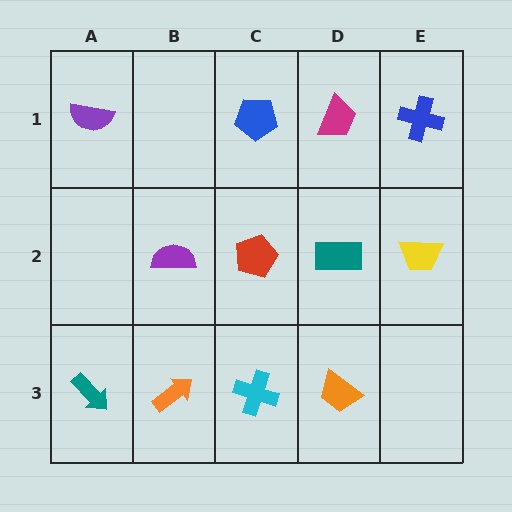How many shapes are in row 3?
4 shapes.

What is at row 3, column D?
An orange trapezoid.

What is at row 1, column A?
A purple semicircle.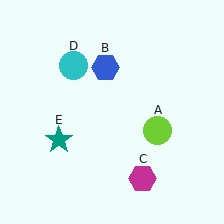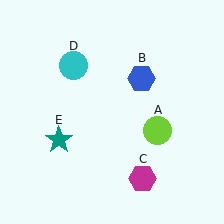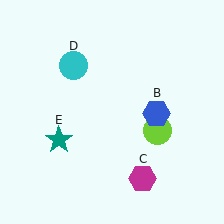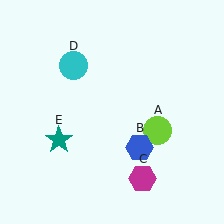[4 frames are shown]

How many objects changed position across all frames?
1 object changed position: blue hexagon (object B).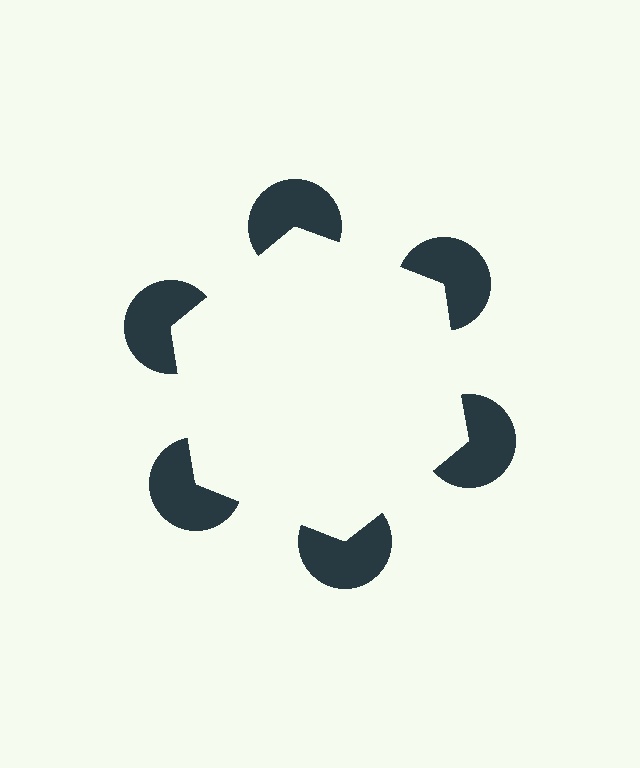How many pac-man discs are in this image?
There are 6 — one at each vertex of the illusory hexagon.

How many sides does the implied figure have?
6 sides.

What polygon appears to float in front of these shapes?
An illusory hexagon — its edges are inferred from the aligned wedge cuts in the pac-man discs, not physically drawn.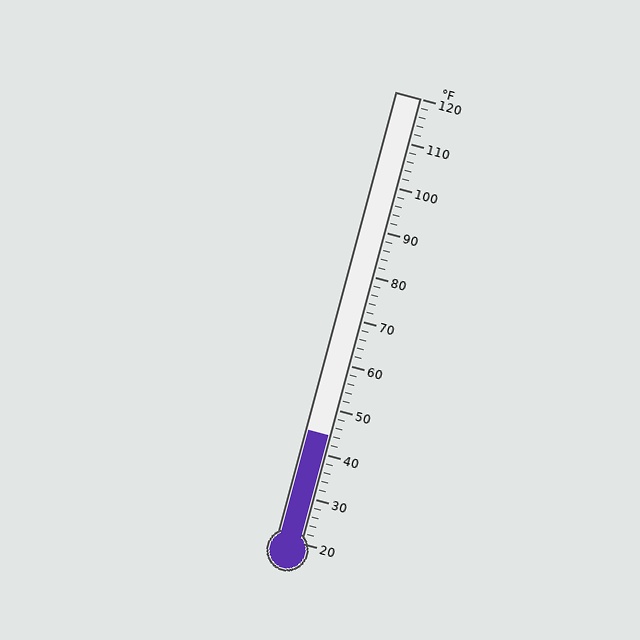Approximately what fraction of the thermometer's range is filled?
The thermometer is filled to approximately 25% of its range.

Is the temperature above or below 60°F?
The temperature is below 60°F.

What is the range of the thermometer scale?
The thermometer scale ranges from 20°F to 120°F.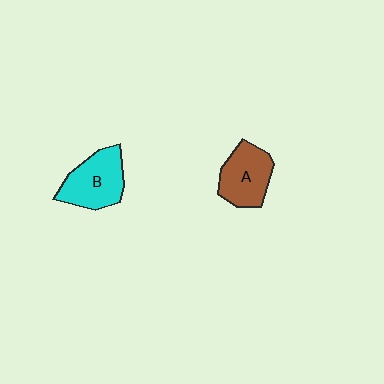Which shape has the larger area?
Shape B (cyan).